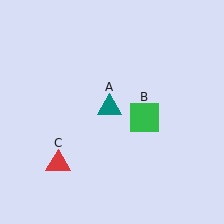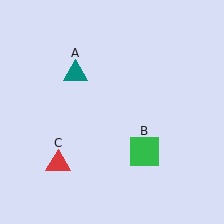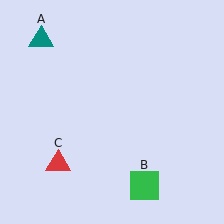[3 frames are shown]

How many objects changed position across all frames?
2 objects changed position: teal triangle (object A), green square (object B).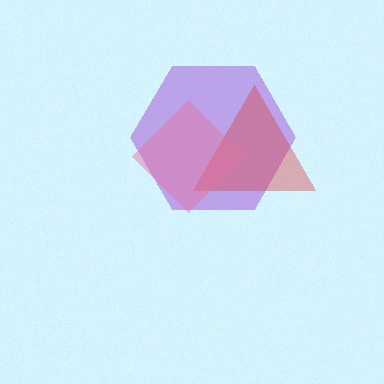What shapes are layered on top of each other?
The layered shapes are: a purple hexagon, a red triangle, a pink diamond.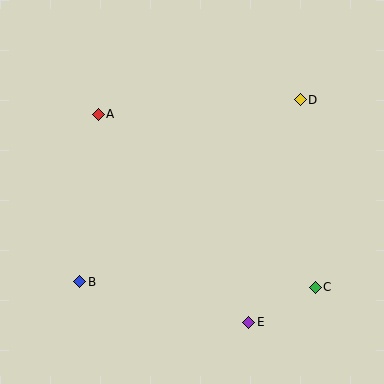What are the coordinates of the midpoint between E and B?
The midpoint between E and B is at (164, 302).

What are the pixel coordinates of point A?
Point A is at (98, 114).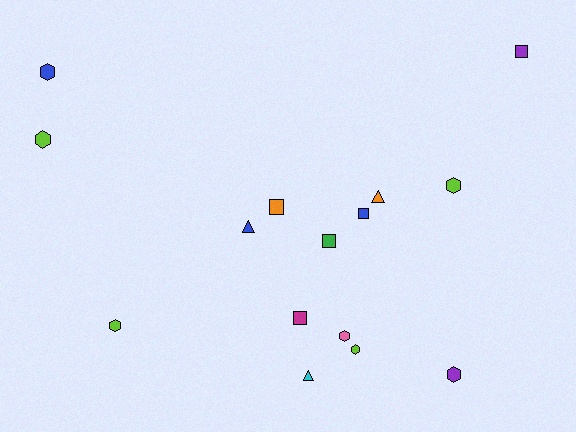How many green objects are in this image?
There is 1 green object.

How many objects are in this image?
There are 15 objects.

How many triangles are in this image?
There are 3 triangles.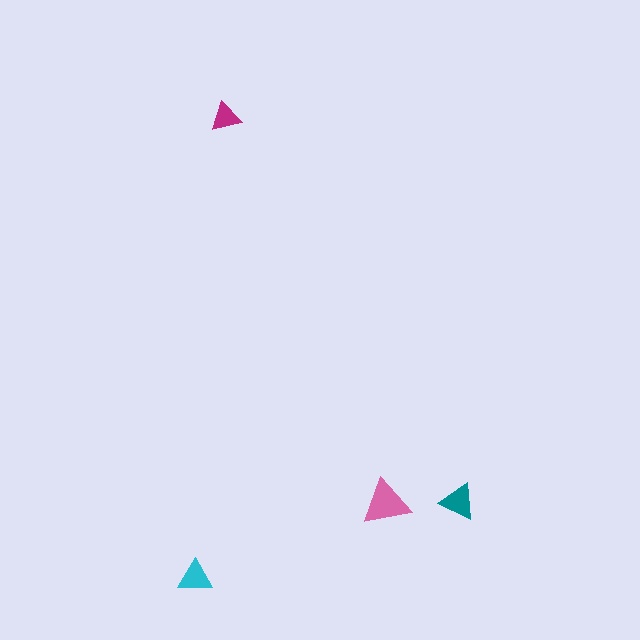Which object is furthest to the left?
The cyan triangle is leftmost.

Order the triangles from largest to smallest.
the pink one, the teal one, the cyan one, the magenta one.